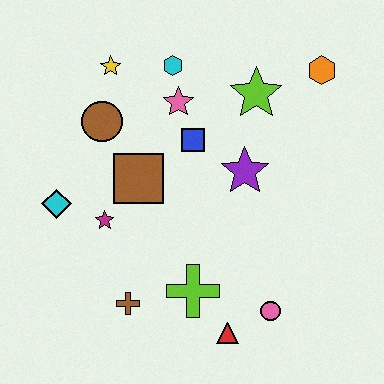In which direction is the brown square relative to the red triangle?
The brown square is above the red triangle.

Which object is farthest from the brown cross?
The orange hexagon is farthest from the brown cross.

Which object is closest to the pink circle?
The red triangle is closest to the pink circle.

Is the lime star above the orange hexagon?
No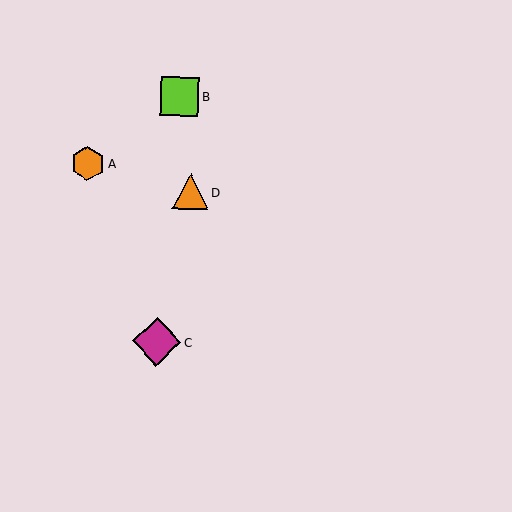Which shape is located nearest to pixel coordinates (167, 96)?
The lime square (labeled B) at (180, 97) is nearest to that location.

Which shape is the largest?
The magenta diamond (labeled C) is the largest.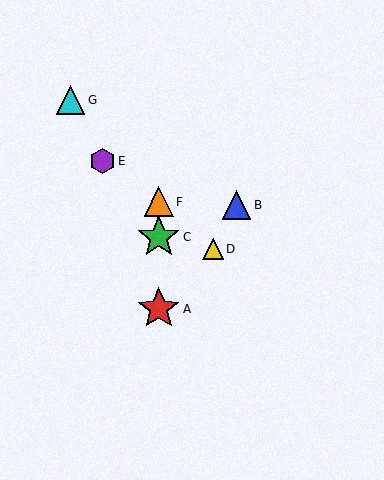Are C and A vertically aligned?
Yes, both are at x≈159.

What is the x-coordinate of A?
Object A is at x≈159.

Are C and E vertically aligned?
No, C is at x≈159 and E is at x≈103.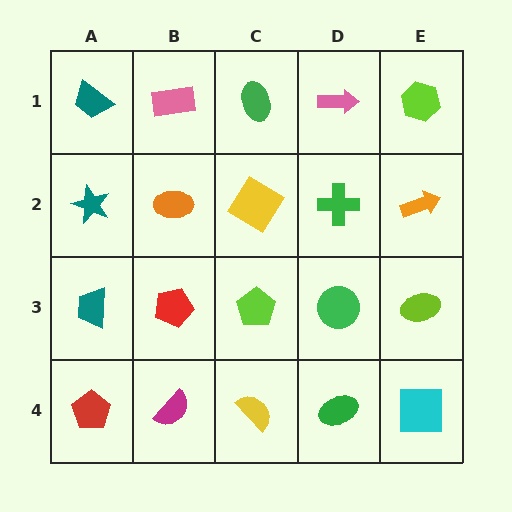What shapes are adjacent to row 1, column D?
A green cross (row 2, column D), a green ellipse (row 1, column C), a lime hexagon (row 1, column E).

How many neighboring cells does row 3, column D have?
4.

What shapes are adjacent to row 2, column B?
A pink rectangle (row 1, column B), a red pentagon (row 3, column B), a teal star (row 2, column A), a yellow diamond (row 2, column C).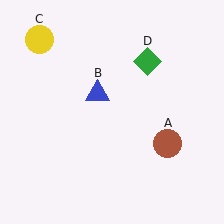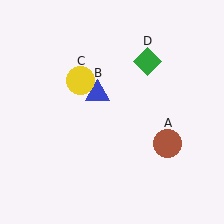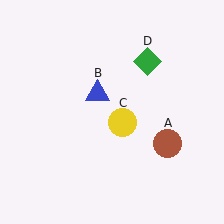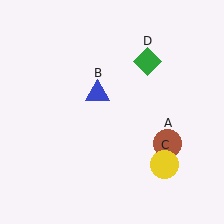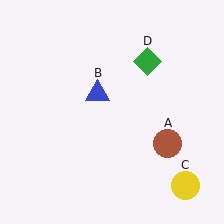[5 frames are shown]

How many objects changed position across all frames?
1 object changed position: yellow circle (object C).